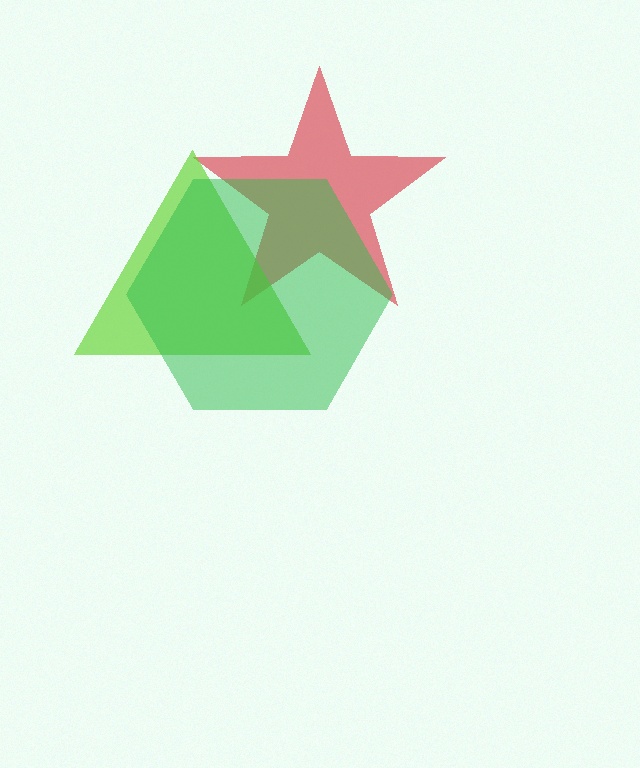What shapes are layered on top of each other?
The layered shapes are: a red star, a lime triangle, a green hexagon.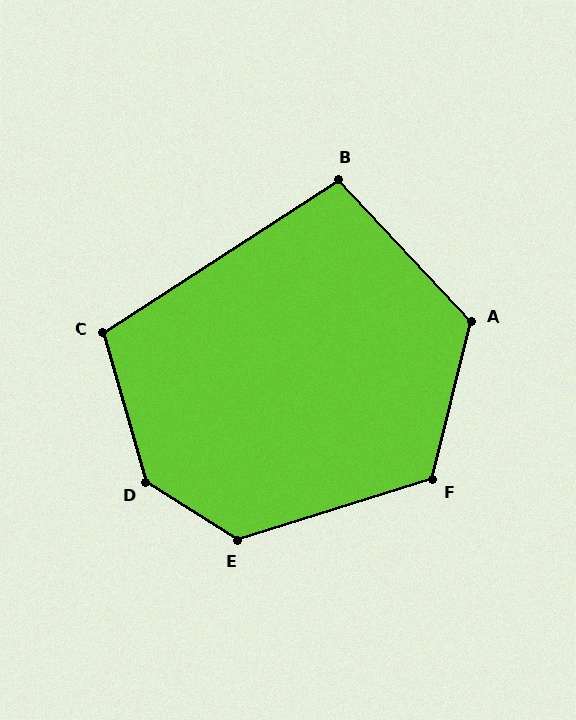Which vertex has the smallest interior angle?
B, at approximately 100 degrees.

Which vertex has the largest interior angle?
D, at approximately 139 degrees.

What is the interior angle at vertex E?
Approximately 130 degrees (obtuse).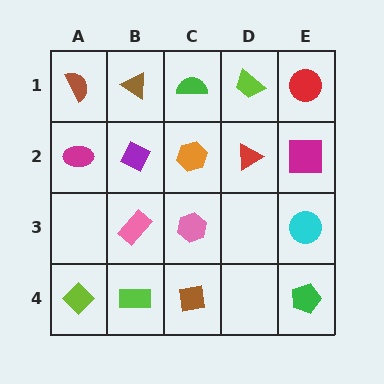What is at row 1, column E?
A red circle.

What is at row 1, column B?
A brown triangle.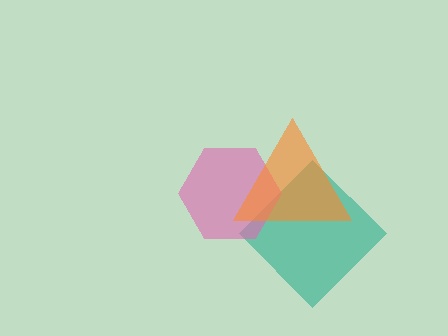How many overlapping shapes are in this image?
There are 3 overlapping shapes in the image.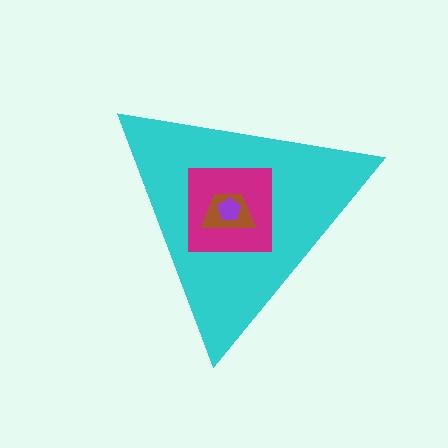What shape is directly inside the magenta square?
The brown trapezoid.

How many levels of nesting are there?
4.